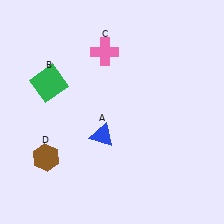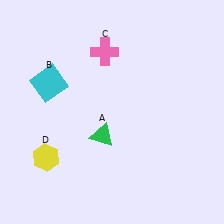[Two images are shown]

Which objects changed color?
A changed from blue to green. B changed from green to cyan. D changed from brown to yellow.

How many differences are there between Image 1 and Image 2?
There are 3 differences between the two images.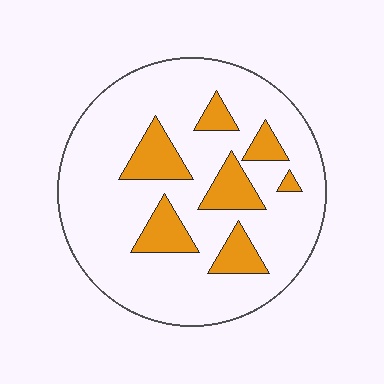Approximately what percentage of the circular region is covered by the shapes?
Approximately 20%.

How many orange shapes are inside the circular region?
7.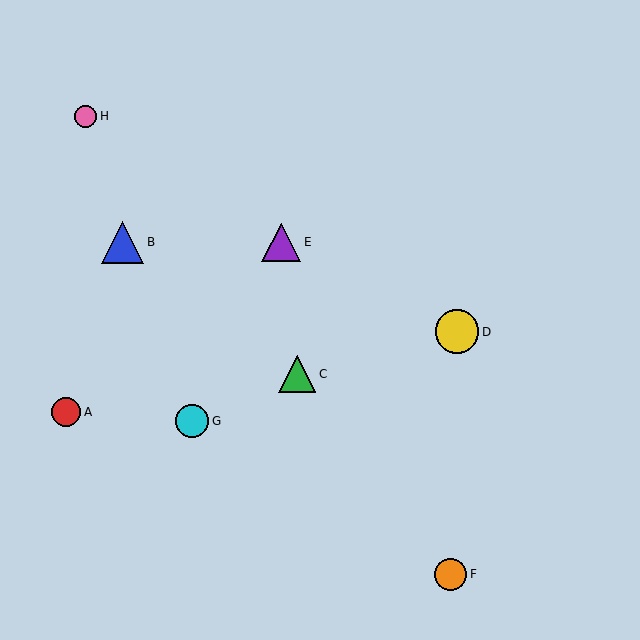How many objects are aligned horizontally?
2 objects (B, E) are aligned horizontally.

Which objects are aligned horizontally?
Objects B, E are aligned horizontally.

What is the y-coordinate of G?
Object G is at y≈421.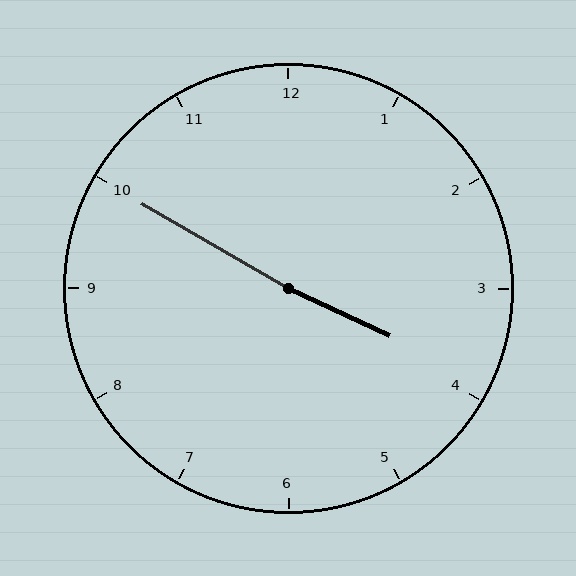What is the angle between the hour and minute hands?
Approximately 175 degrees.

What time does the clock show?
3:50.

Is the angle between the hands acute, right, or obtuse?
It is obtuse.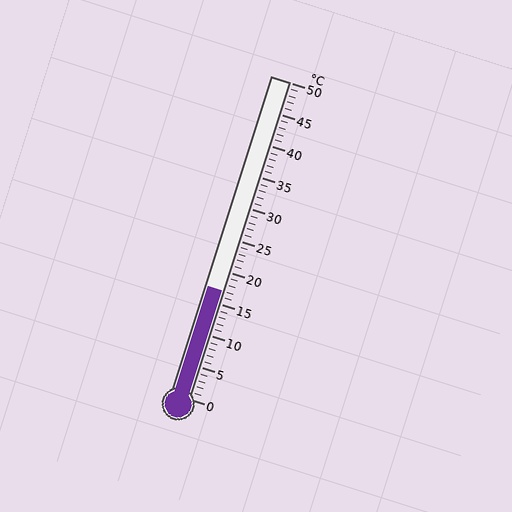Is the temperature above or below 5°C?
The temperature is above 5°C.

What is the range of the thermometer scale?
The thermometer scale ranges from 0°C to 50°C.